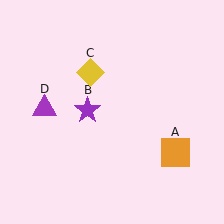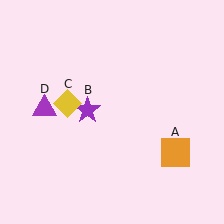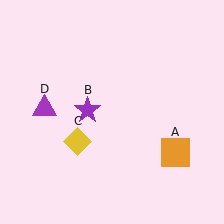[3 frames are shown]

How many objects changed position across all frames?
1 object changed position: yellow diamond (object C).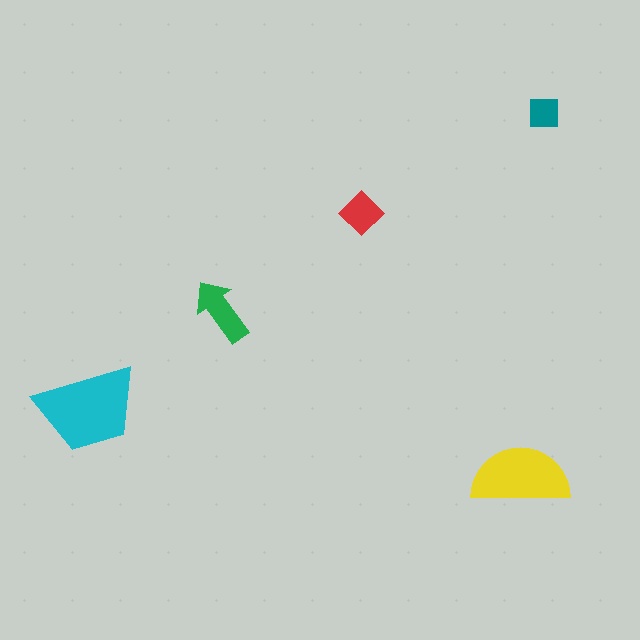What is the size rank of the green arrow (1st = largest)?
3rd.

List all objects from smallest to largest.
The teal square, the red diamond, the green arrow, the yellow semicircle, the cyan trapezoid.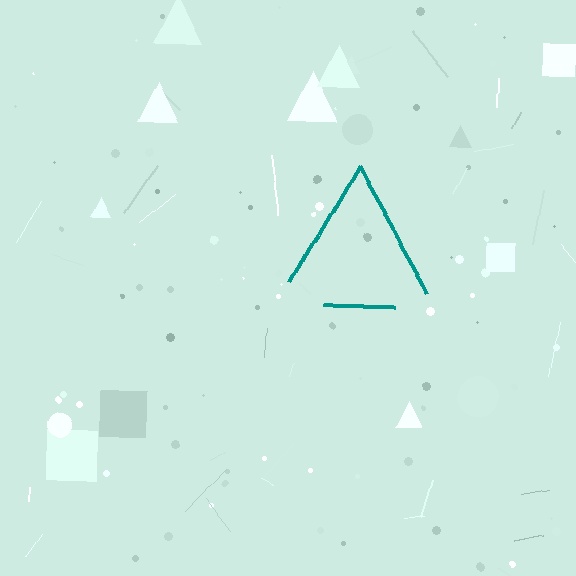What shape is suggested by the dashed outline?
The dashed outline suggests a triangle.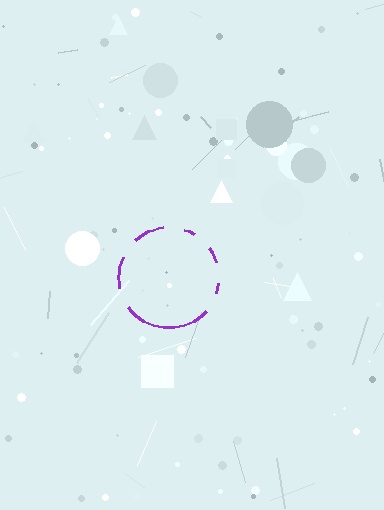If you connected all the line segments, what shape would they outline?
They would outline a circle.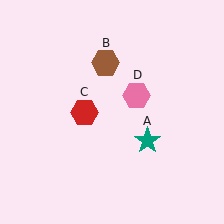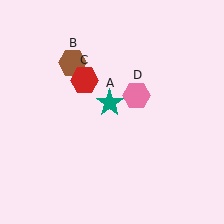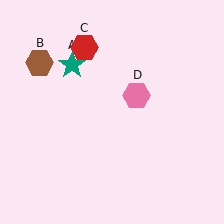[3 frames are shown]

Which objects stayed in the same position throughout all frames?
Pink hexagon (object D) remained stationary.